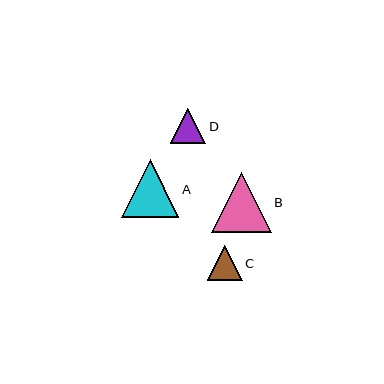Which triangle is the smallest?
Triangle C is the smallest with a size of approximately 35 pixels.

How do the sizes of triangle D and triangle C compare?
Triangle D and triangle C are approximately the same size.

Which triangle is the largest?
Triangle B is the largest with a size of approximately 60 pixels.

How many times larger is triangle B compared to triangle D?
Triangle B is approximately 1.7 times the size of triangle D.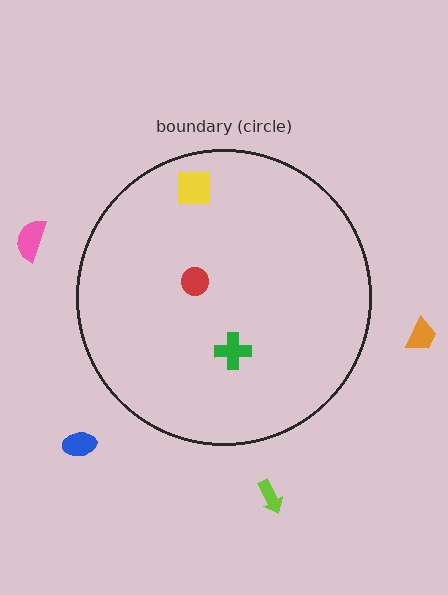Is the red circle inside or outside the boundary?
Inside.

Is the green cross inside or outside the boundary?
Inside.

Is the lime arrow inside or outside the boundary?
Outside.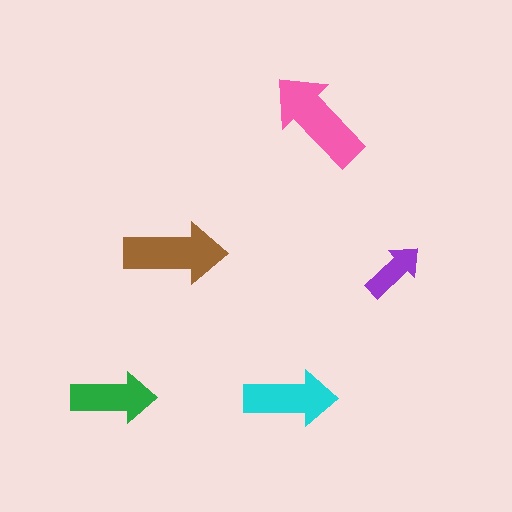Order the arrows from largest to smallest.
the pink one, the brown one, the cyan one, the green one, the purple one.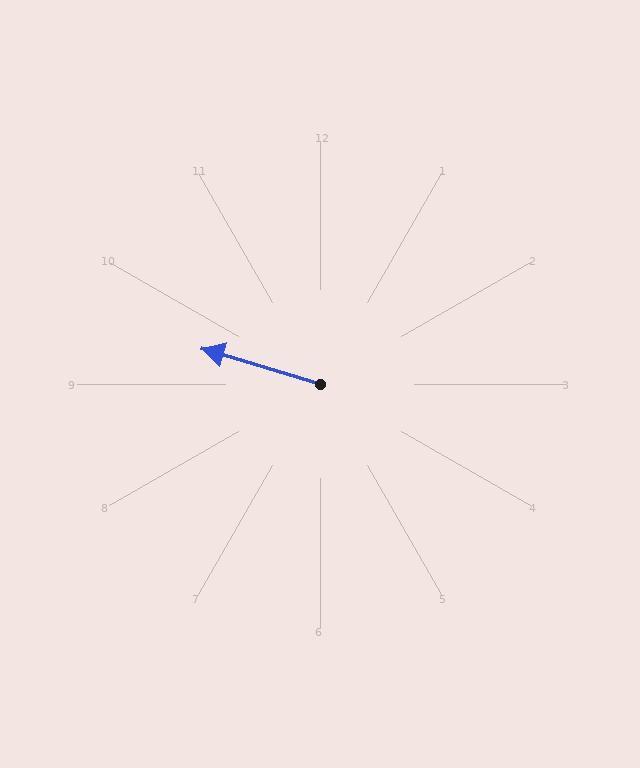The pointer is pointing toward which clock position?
Roughly 10 o'clock.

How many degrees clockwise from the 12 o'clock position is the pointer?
Approximately 287 degrees.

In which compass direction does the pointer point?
West.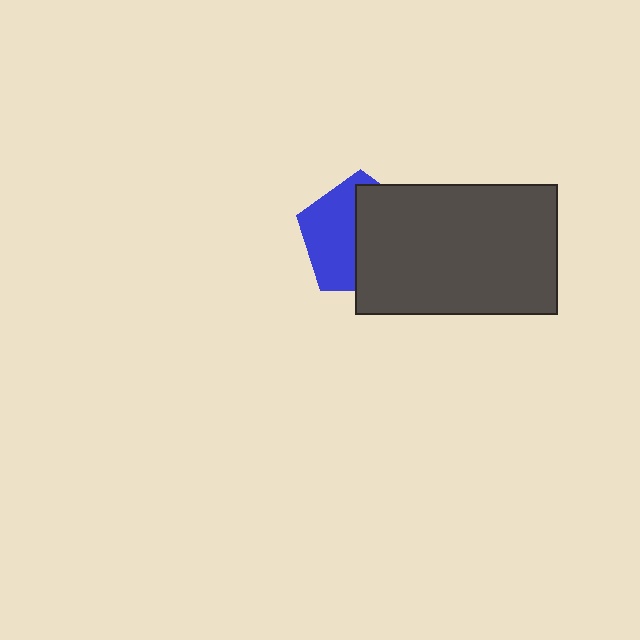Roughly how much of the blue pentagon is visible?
About half of it is visible (roughly 47%).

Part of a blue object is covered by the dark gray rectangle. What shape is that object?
It is a pentagon.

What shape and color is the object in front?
The object in front is a dark gray rectangle.